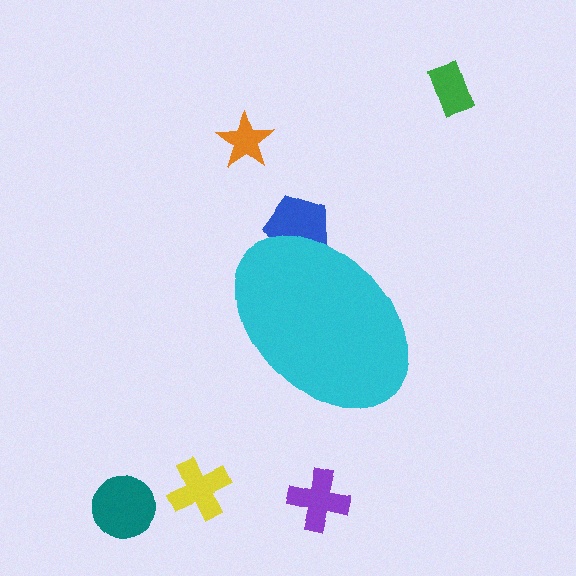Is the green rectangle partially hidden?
No, the green rectangle is fully visible.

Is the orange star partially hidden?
No, the orange star is fully visible.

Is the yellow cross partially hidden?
No, the yellow cross is fully visible.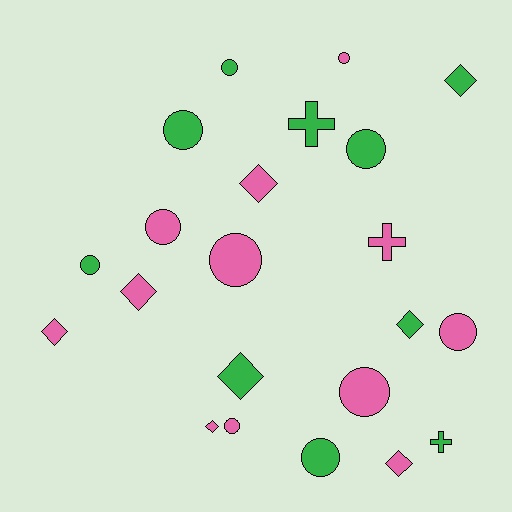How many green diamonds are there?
There are 3 green diamonds.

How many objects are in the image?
There are 22 objects.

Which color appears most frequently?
Pink, with 12 objects.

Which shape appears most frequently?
Circle, with 11 objects.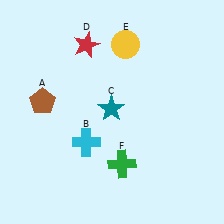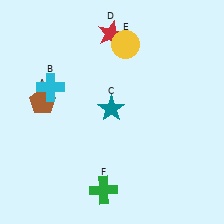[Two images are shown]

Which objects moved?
The objects that moved are: the cyan cross (B), the red star (D), the green cross (F).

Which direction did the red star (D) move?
The red star (D) moved right.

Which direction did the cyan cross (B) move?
The cyan cross (B) moved up.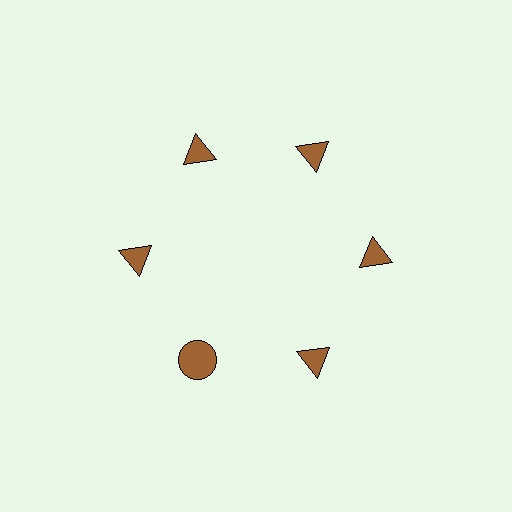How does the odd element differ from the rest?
It has a different shape: circle instead of triangle.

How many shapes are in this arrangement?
There are 6 shapes arranged in a ring pattern.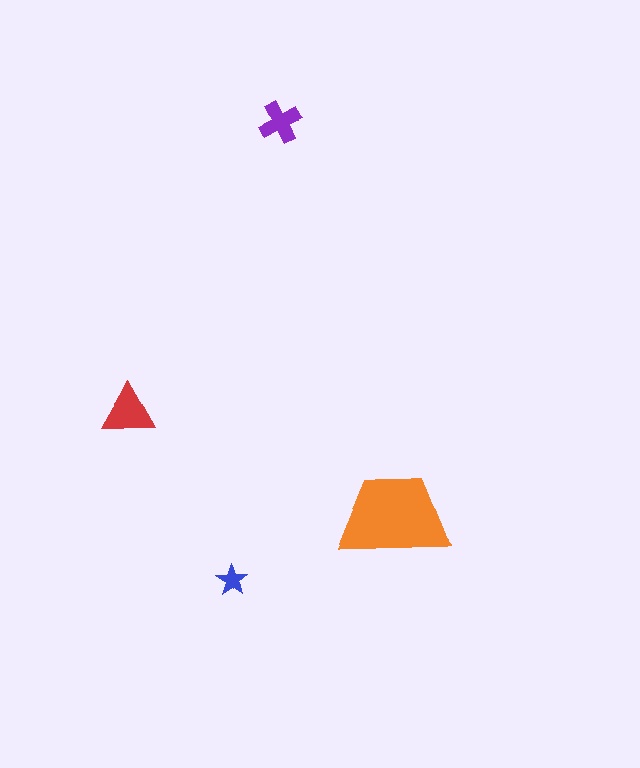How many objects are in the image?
There are 4 objects in the image.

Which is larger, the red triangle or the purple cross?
The red triangle.